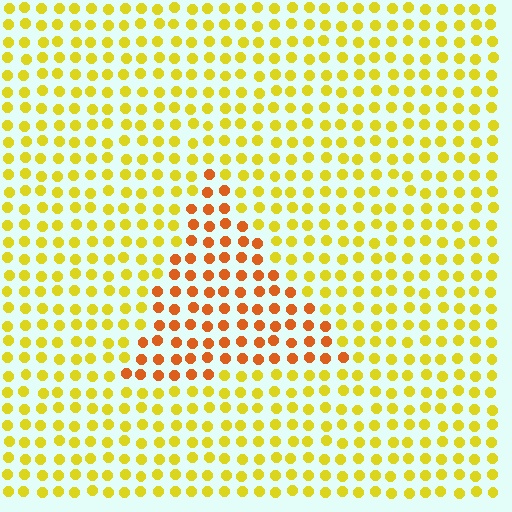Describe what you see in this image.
The image is filled with small yellow elements in a uniform arrangement. A triangle-shaped region is visible where the elements are tinted to a slightly different hue, forming a subtle color boundary.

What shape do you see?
I see a triangle.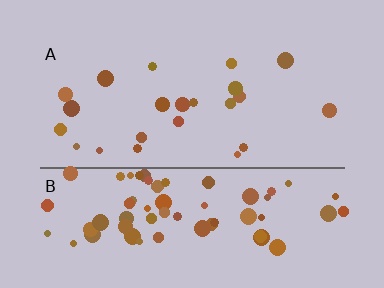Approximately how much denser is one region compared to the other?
Approximately 3.3× — region B over region A.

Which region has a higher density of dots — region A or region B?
B (the bottom).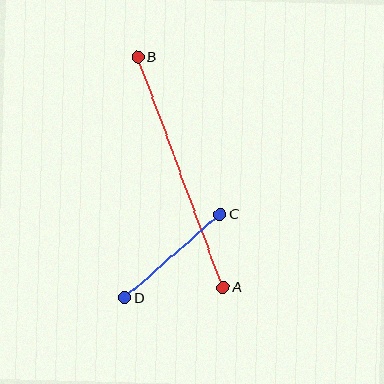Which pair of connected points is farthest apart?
Points A and B are farthest apart.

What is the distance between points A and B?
The distance is approximately 246 pixels.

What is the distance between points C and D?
The distance is approximately 127 pixels.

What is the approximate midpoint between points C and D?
The midpoint is at approximately (173, 256) pixels.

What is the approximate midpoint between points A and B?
The midpoint is at approximately (181, 172) pixels.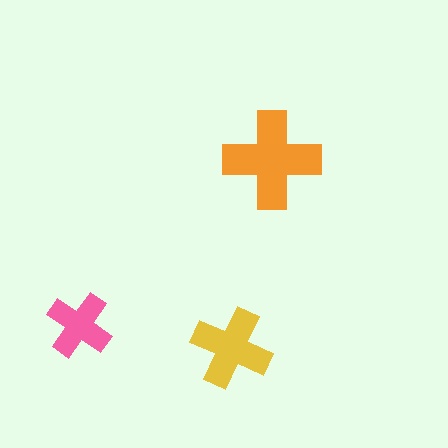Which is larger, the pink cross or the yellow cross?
The yellow one.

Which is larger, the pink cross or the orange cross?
The orange one.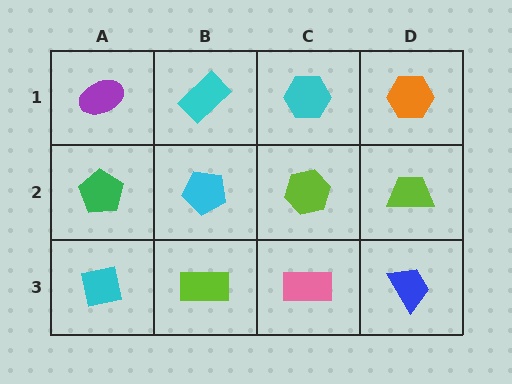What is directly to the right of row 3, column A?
A lime rectangle.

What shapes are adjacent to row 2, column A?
A purple ellipse (row 1, column A), a cyan square (row 3, column A), a cyan pentagon (row 2, column B).